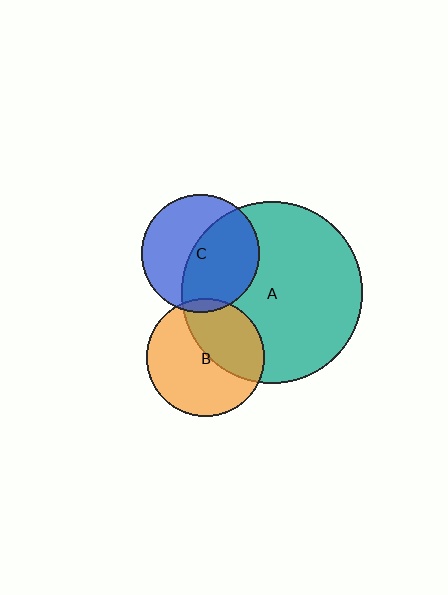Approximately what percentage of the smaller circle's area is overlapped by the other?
Approximately 5%.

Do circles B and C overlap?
Yes.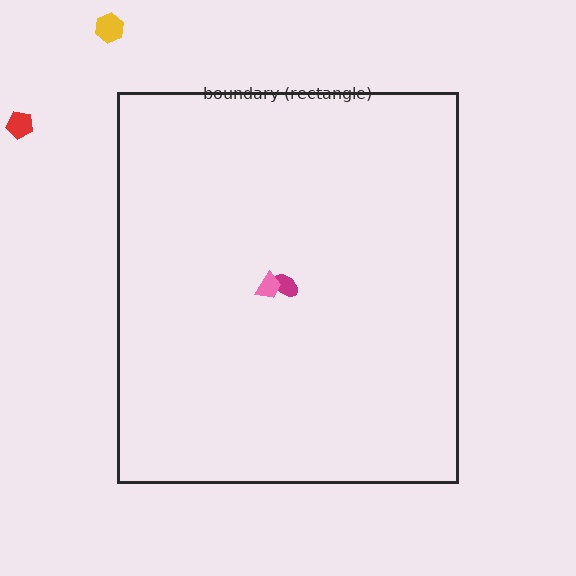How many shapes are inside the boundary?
2 inside, 2 outside.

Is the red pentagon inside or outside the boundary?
Outside.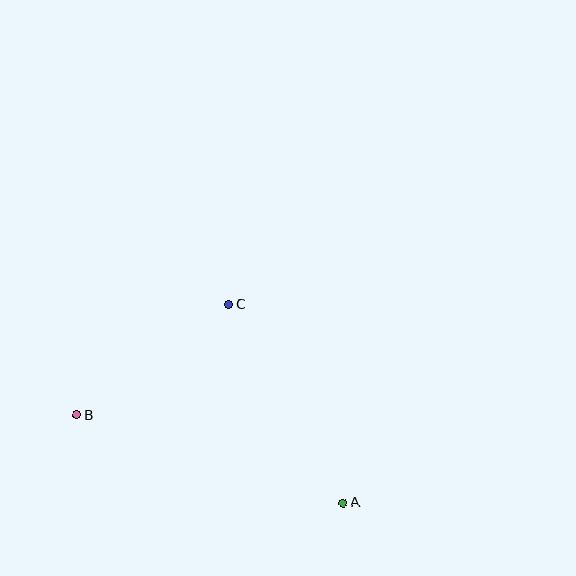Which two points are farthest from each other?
Points A and B are farthest from each other.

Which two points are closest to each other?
Points B and C are closest to each other.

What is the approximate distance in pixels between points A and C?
The distance between A and C is approximately 229 pixels.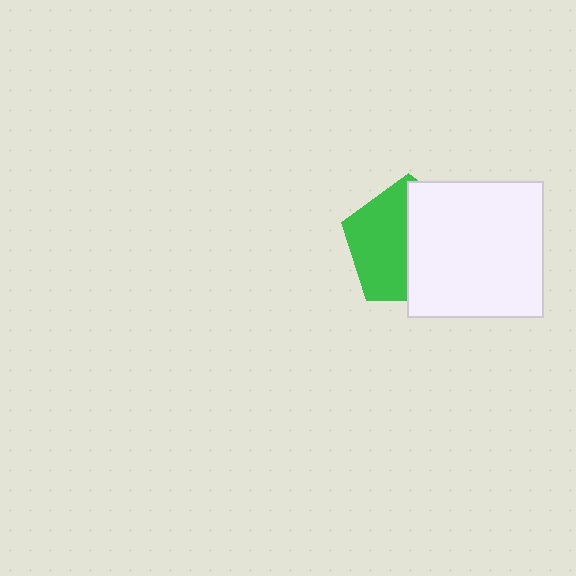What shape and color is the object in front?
The object in front is a white square.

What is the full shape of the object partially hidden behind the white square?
The partially hidden object is a green pentagon.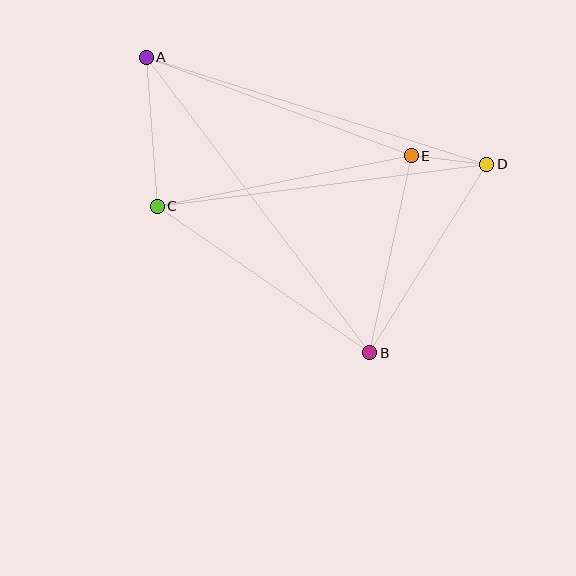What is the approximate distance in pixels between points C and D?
The distance between C and D is approximately 332 pixels.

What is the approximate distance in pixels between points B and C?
The distance between B and C is approximately 258 pixels.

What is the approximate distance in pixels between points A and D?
The distance between A and D is approximately 357 pixels.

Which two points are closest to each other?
Points D and E are closest to each other.